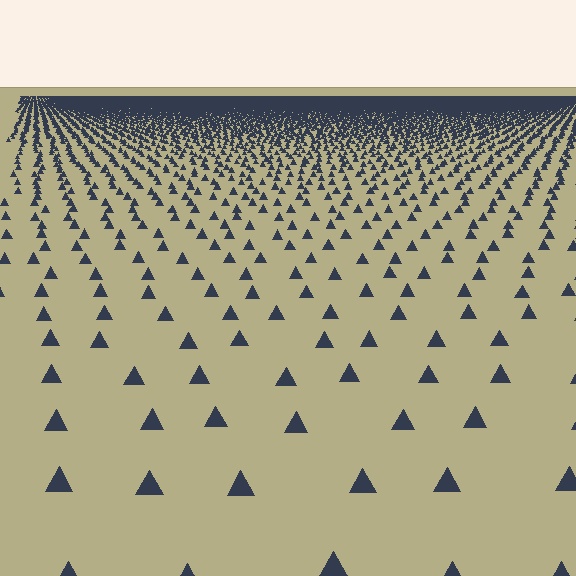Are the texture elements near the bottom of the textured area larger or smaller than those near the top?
Larger. Near the bottom, elements are closer to the viewer and appear at a bigger on-screen size.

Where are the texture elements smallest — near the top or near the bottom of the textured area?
Near the top.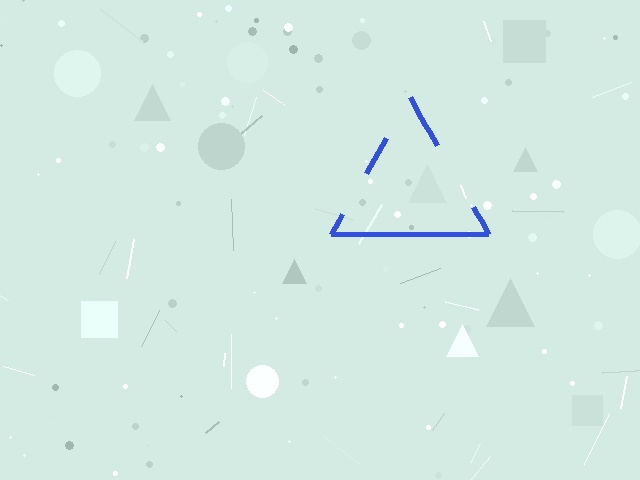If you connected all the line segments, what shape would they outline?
They would outline a triangle.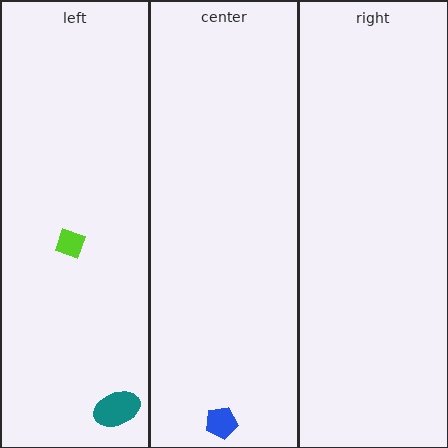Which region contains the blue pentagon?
The center region.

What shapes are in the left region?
The teal ellipse, the lime diamond.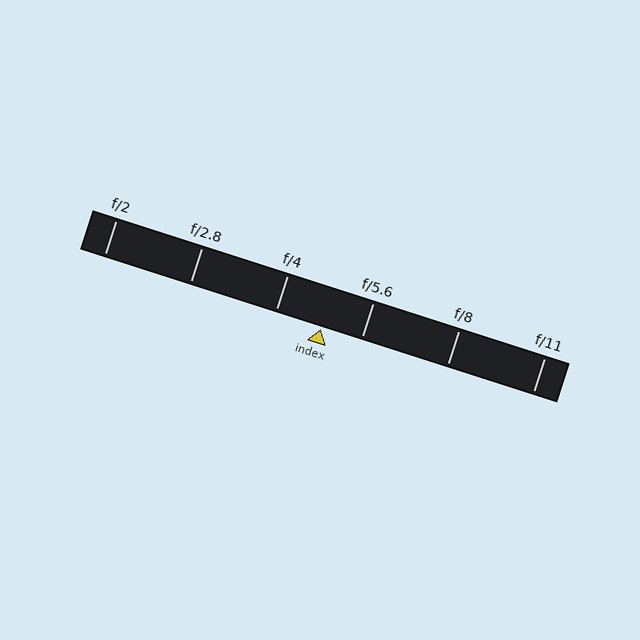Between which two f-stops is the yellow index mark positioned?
The index mark is between f/4 and f/5.6.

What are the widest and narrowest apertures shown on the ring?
The widest aperture shown is f/2 and the narrowest is f/11.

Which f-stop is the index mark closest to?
The index mark is closest to f/5.6.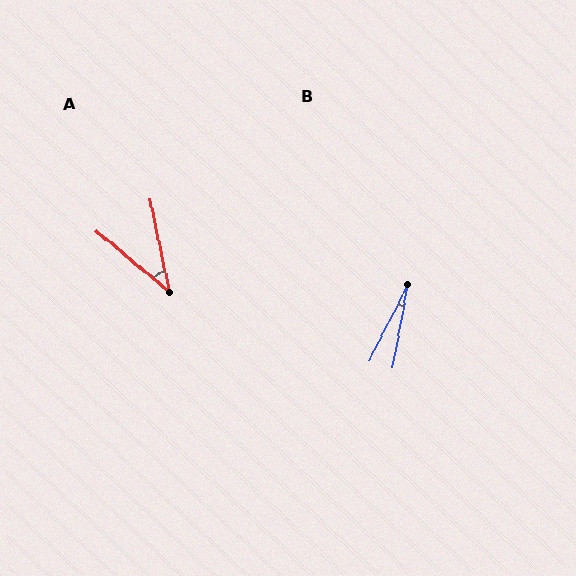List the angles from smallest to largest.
B (17°), A (38°).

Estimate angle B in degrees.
Approximately 17 degrees.